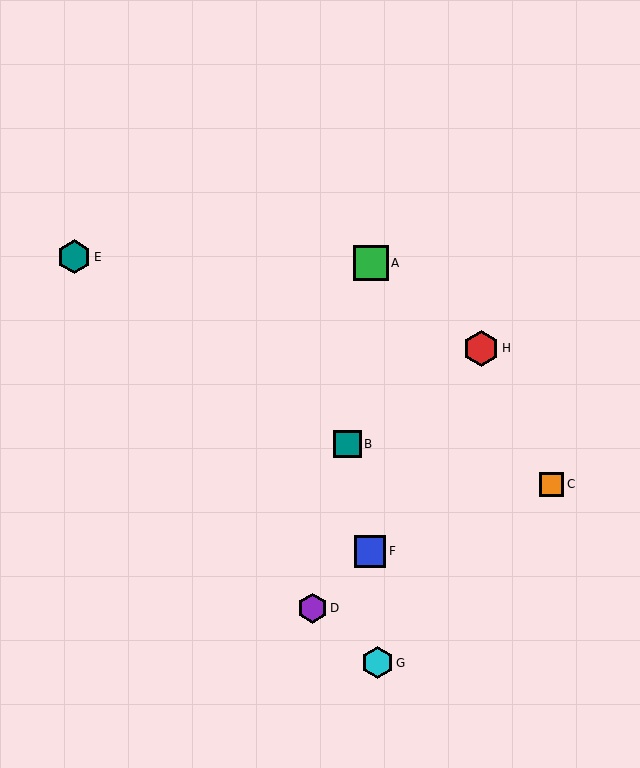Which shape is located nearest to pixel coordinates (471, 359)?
The red hexagon (labeled H) at (481, 348) is nearest to that location.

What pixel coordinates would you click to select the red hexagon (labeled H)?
Click at (481, 348) to select the red hexagon H.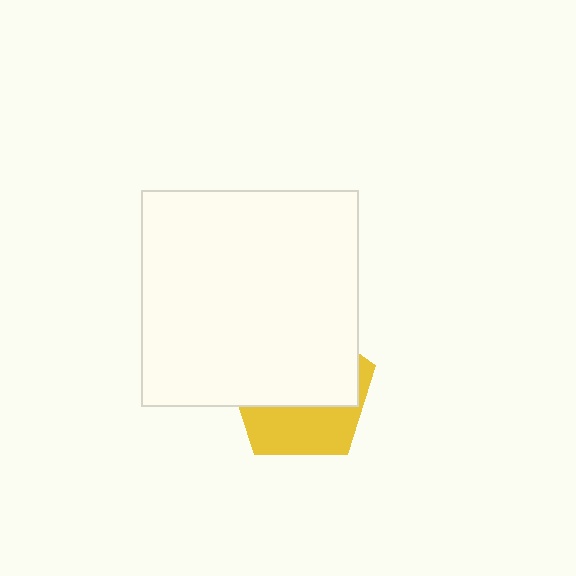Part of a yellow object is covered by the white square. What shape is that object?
It is a pentagon.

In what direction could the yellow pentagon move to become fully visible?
The yellow pentagon could move down. That would shift it out from behind the white square entirely.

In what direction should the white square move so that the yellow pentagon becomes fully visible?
The white square should move up. That is the shortest direction to clear the overlap and leave the yellow pentagon fully visible.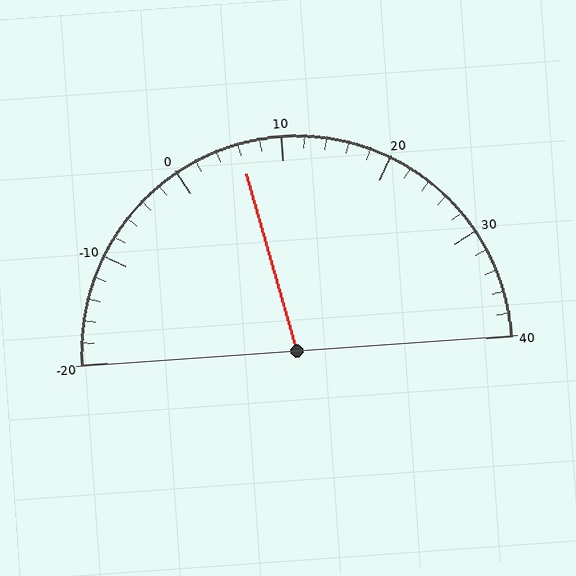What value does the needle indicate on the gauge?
The needle indicates approximately 6.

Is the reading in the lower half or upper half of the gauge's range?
The reading is in the lower half of the range (-20 to 40).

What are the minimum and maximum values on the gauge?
The gauge ranges from -20 to 40.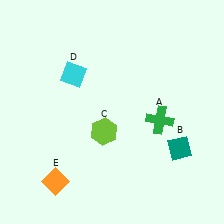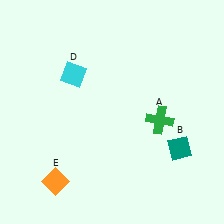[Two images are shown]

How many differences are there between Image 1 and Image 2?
There is 1 difference between the two images.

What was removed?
The lime hexagon (C) was removed in Image 2.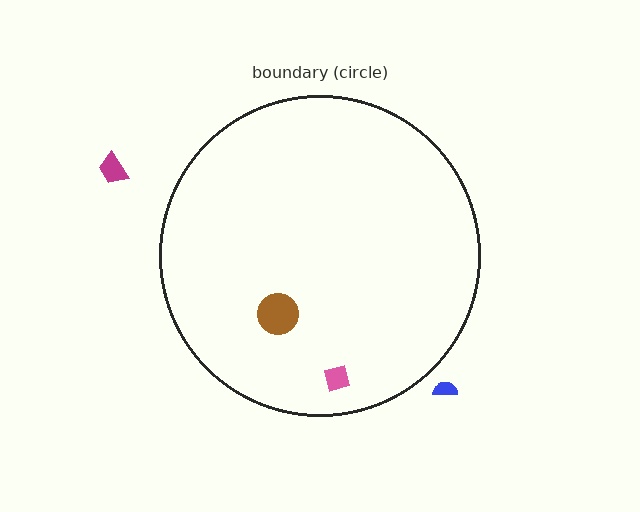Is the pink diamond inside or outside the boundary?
Inside.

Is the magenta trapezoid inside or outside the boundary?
Outside.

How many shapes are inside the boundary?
2 inside, 2 outside.